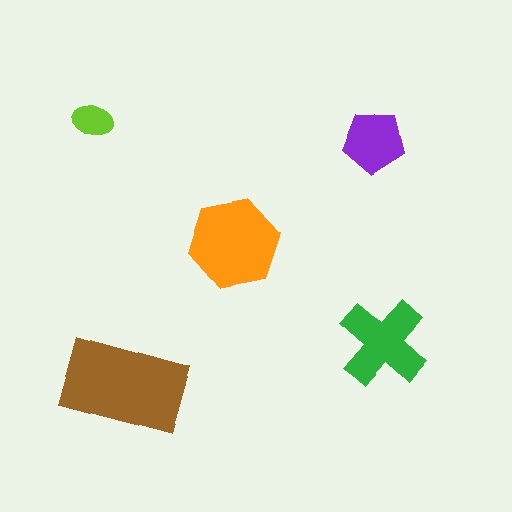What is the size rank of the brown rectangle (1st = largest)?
1st.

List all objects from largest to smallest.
The brown rectangle, the orange hexagon, the green cross, the purple pentagon, the lime ellipse.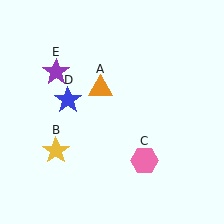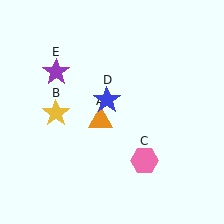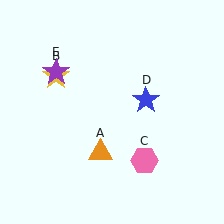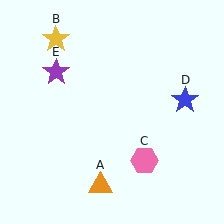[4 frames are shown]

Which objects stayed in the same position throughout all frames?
Pink hexagon (object C) and purple star (object E) remained stationary.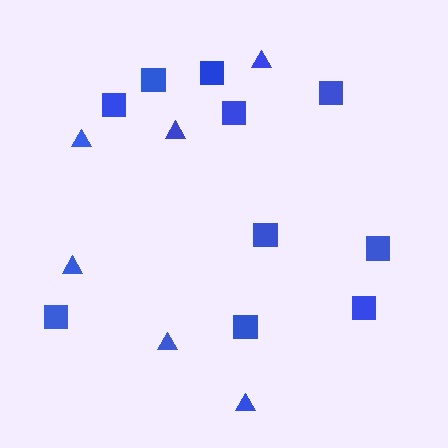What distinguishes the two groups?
There are 2 groups: one group of squares (10) and one group of triangles (6).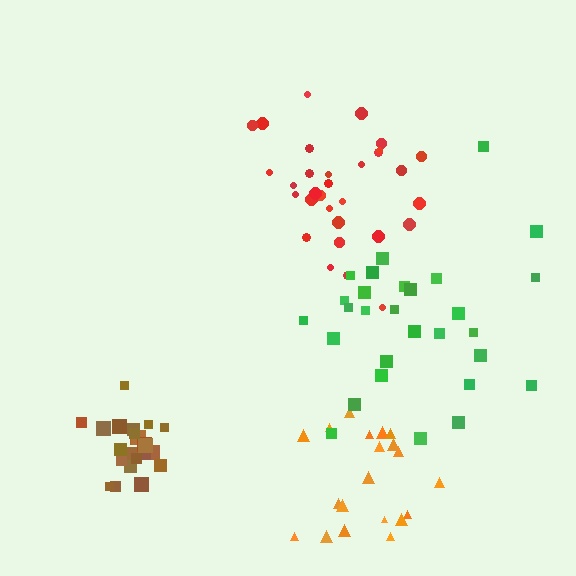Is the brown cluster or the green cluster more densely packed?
Brown.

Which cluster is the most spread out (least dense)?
Green.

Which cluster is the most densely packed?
Brown.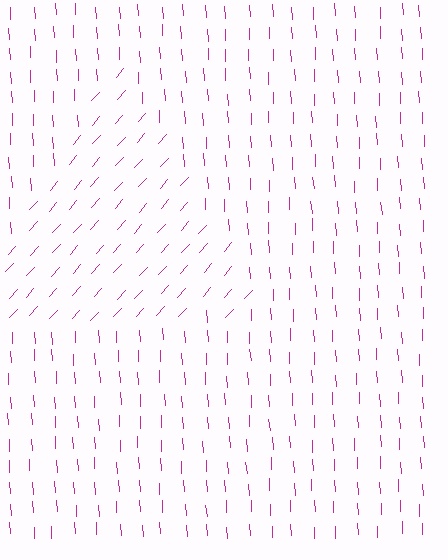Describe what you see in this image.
The image is filled with small magenta line segments. A triangle region in the image has lines oriented differently from the surrounding lines, creating a visible texture boundary.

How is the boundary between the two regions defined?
The boundary is defined purely by a change in line orientation (approximately 45 degrees difference). All lines are the same color and thickness.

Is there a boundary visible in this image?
Yes, there is a texture boundary formed by a change in line orientation.